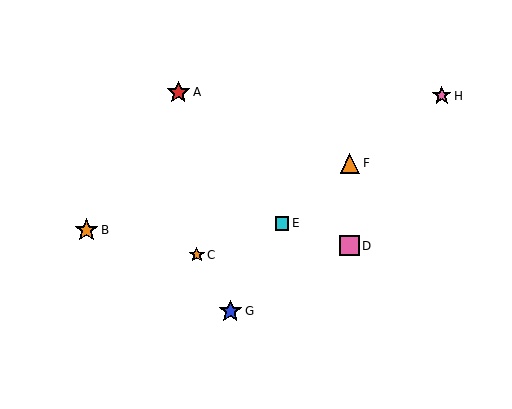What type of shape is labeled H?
Shape H is a pink star.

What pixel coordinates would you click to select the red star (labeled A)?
Click at (178, 92) to select the red star A.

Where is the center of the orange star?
The center of the orange star is at (87, 230).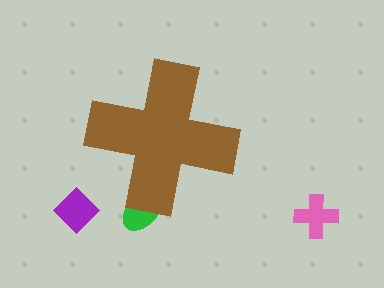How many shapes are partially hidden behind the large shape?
1 shape is partially hidden.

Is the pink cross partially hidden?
No, the pink cross is fully visible.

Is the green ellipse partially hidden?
Yes, the green ellipse is partially hidden behind the brown cross.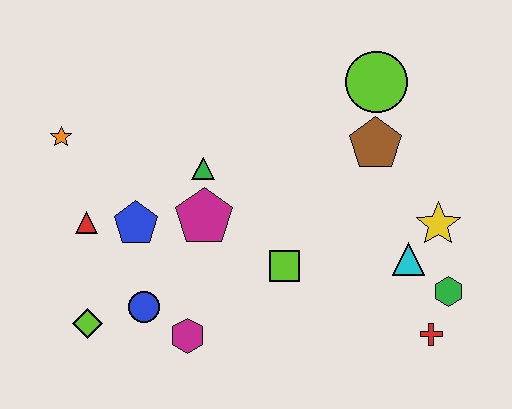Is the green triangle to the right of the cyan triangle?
No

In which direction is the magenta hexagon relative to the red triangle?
The magenta hexagon is below the red triangle.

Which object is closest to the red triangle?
The blue pentagon is closest to the red triangle.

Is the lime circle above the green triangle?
Yes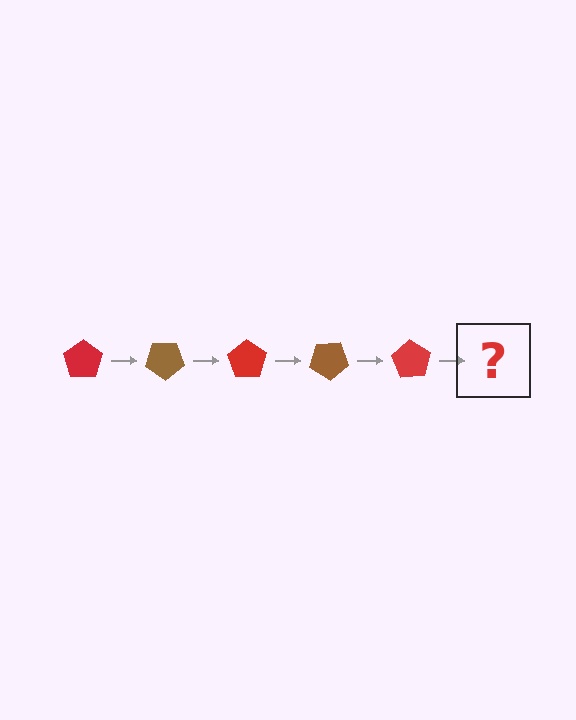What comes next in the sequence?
The next element should be a brown pentagon, rotated 175 degrees from the start.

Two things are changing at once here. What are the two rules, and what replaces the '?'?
The two rules are that it rotates 35 degrees each step and the color cycles through red and brown. The '?' should be a brown pentagon, rotated 175 degrees from the start.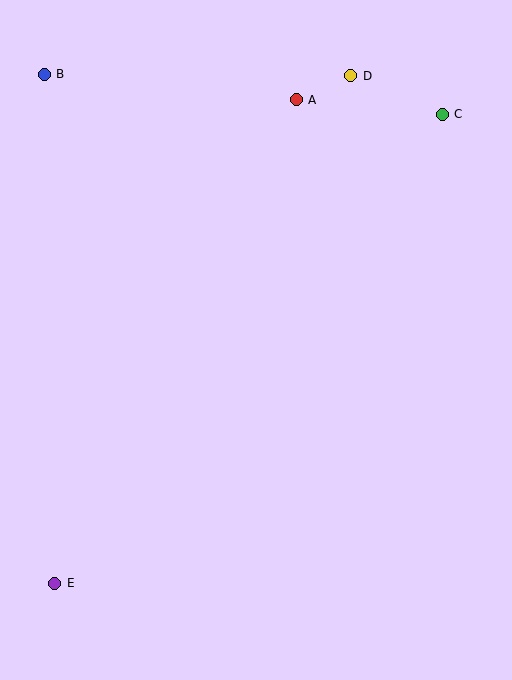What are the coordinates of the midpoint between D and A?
The midpoint between D and A is at (323, 88).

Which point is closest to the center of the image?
Point A at (296, 100) is closest to the center.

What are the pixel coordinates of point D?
Point D is at (351, 76).